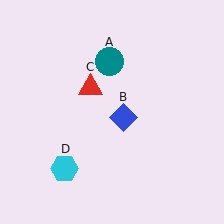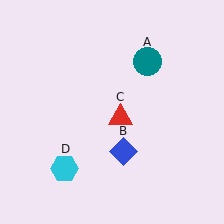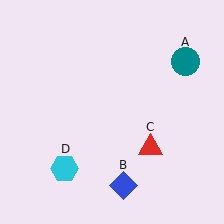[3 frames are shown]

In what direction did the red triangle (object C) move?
The red triangle (object C) moved down and to the right.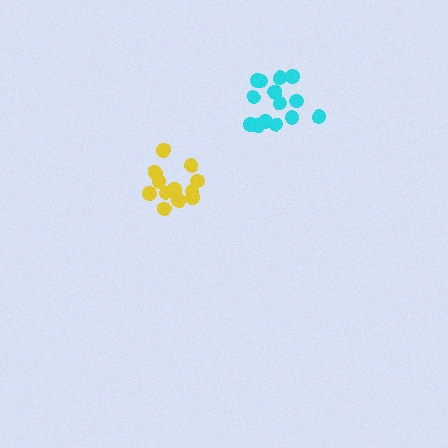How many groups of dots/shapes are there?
There are 2 groups.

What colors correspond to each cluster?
The clusters are colored: yellow, cyan.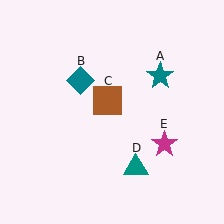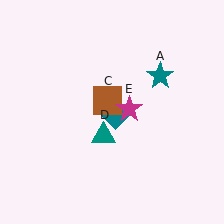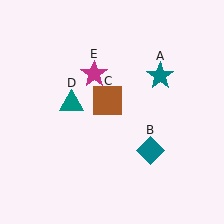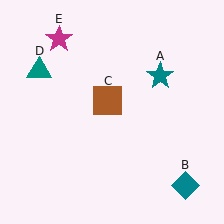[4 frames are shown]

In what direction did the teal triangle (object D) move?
The teal triangle (object D) moved up and to the left.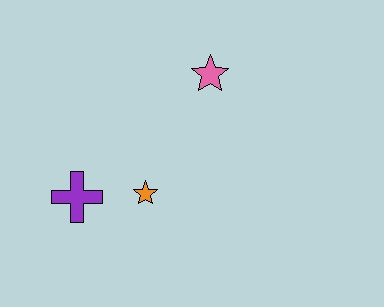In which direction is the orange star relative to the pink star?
The orange star is below the pink star.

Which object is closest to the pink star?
The orange star is closest to the pink star.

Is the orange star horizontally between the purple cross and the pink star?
Yes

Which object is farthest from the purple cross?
The pink star is farthest from the purple cross.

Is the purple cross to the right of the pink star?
No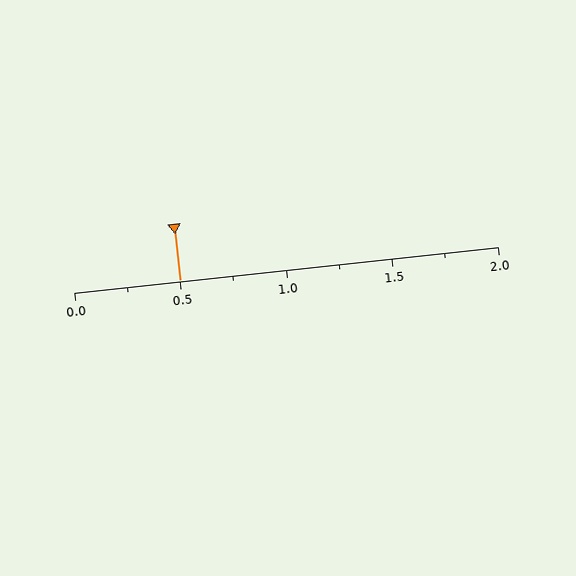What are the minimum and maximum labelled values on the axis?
The axis runs from 0.0 to 2.0.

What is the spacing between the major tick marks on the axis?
The major ticks are spaced 0.5 apart.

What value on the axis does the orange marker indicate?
The marker indicates approximately 0.5.